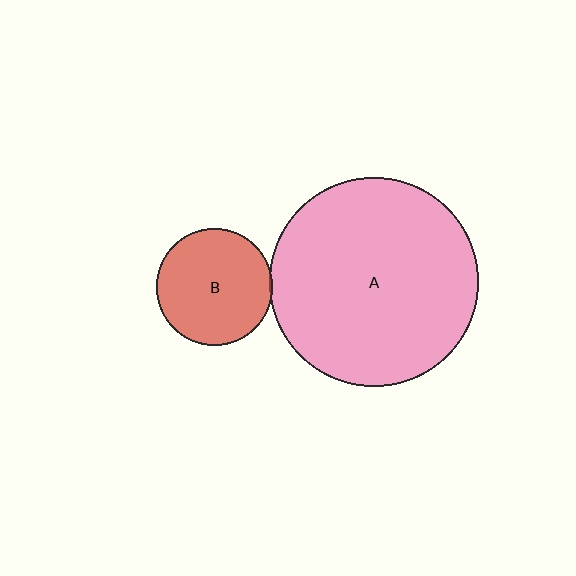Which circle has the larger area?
Circle A (pink).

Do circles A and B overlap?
Yes.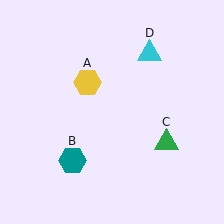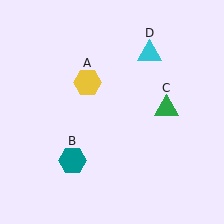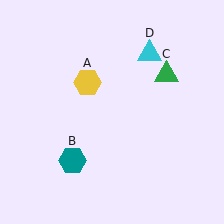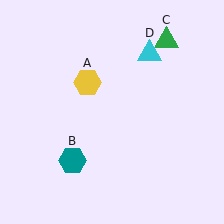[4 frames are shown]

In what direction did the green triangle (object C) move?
The green triangle (object C) moved up.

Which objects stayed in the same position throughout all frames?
Yellow hexagon (object A) and teal hexagon (object B) and cyan triangle (object D) remained stationary.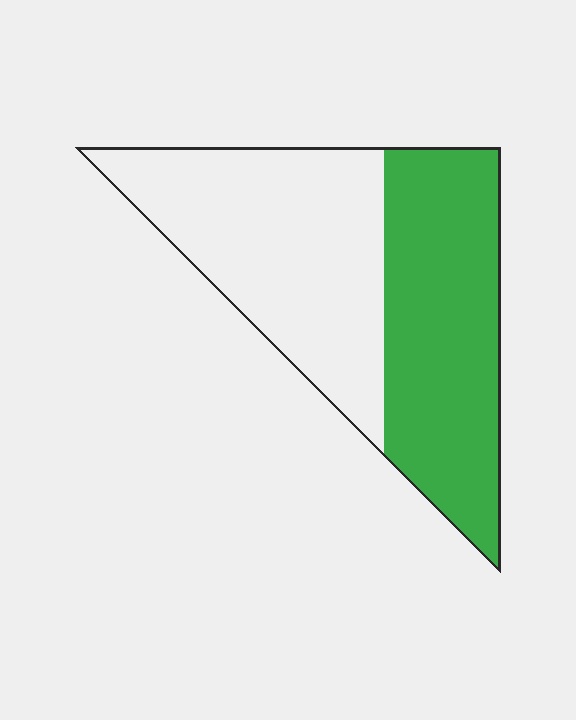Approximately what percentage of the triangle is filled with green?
Approximately 45%.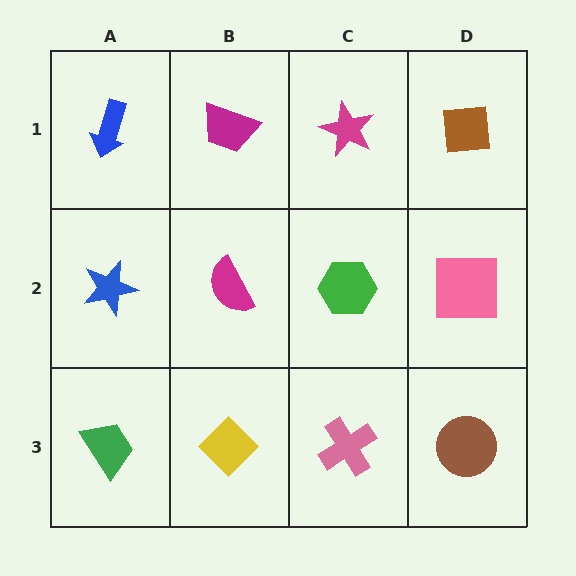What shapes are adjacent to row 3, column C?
A green hexagon (row 2, column C), a yellow diamond (row 3, column B), a brown circle (row 3, column D).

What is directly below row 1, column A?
A blue star.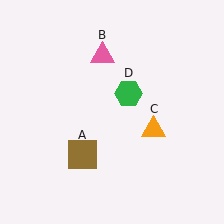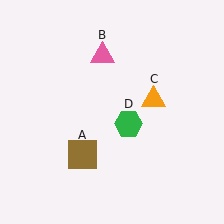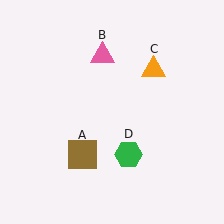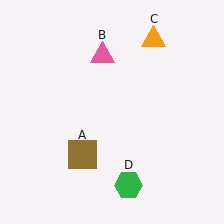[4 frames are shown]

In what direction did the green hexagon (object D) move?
The green hexagon (object D) moved down.